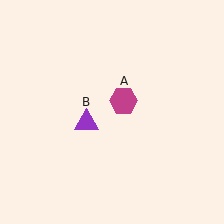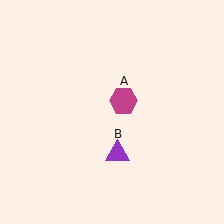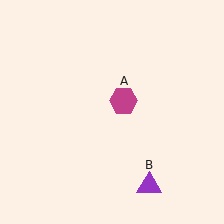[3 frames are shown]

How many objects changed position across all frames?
1 object changed position: purple triangle (object B).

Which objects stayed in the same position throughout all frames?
Magenta hexagon (object A) remained stationary.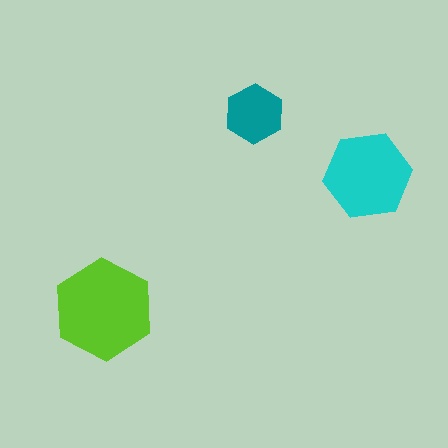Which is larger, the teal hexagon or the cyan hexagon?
The cyan one.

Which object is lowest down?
The lime hexagon is bottommost.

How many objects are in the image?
There are 3 objects in the image.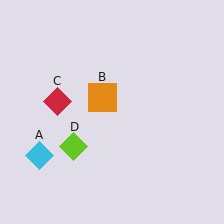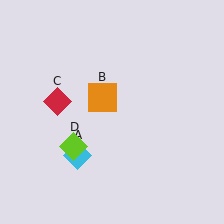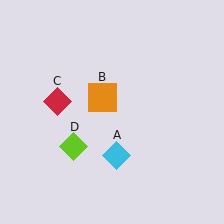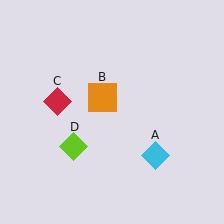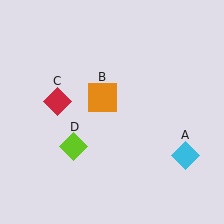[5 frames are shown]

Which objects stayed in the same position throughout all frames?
Orange square (object B) and red diamond (object C) and lime diamond (object D) remained stationary.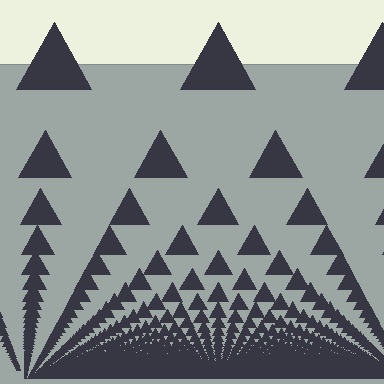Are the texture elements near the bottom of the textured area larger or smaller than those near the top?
Smaller. The gradient is inverted — elements near the bottom are smaller and denser.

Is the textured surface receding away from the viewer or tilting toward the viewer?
The surface appears to tilt toward the viewer. Texture elements get larger and sparser toward the top.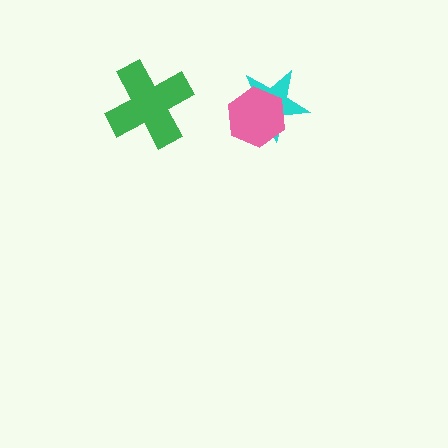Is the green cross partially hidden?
No, no other shape covers it.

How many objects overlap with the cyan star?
1 object overlaps with the cyan star.